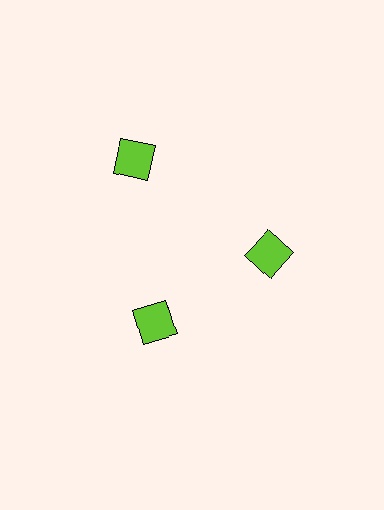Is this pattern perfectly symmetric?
No. The 3 lime squares are arranged in a ring, but one element near the 11 o'clock position is pushed outward from the center, breaking the 3-fold rotational symmetry.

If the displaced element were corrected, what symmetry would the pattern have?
It would have 3-fold rotational symmetry — the pattern would map onto itself every 120 degrees.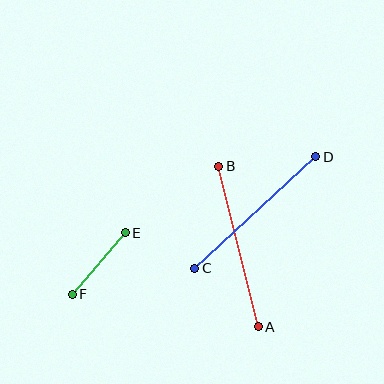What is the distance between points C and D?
The distance is approximately 164 pixels.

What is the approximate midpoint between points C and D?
The midpoint is at approximately (255, 213) pixels.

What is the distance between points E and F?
The distance is approximately 81 pixels.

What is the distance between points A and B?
The distance is approximately 165 pixels.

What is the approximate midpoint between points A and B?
The midpoint is at approximately (238, 246) pixels.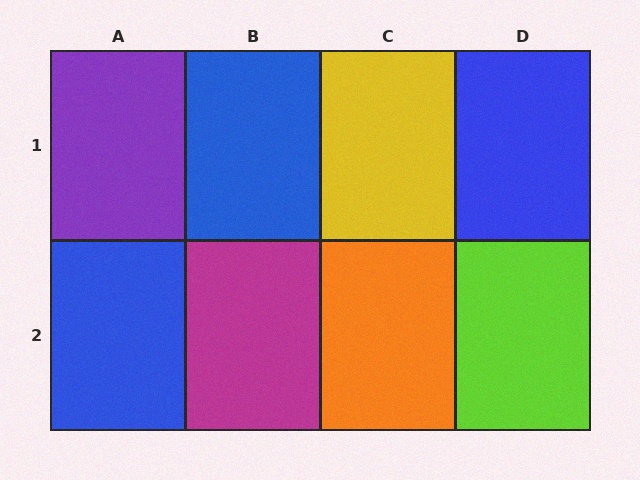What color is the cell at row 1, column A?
Purple.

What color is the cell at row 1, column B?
Blue.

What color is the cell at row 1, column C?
Yellow.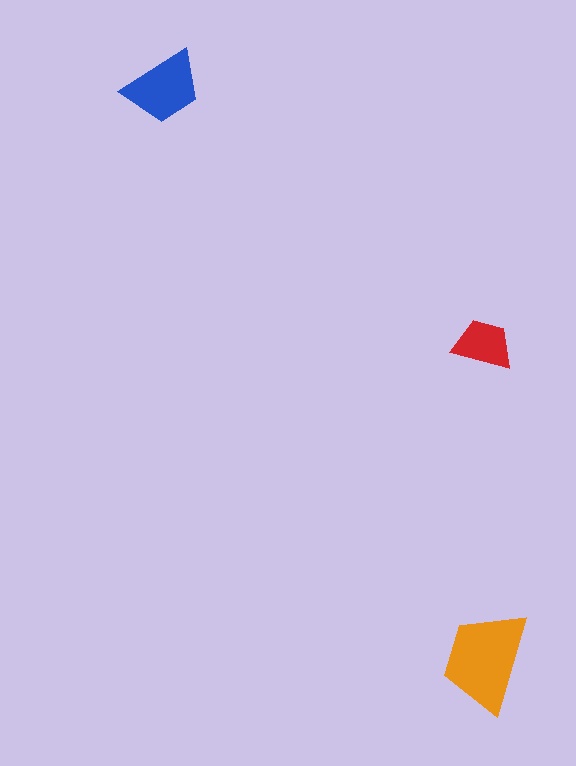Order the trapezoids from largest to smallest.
the orange one, the blue one, the red one.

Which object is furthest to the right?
The red trapezoid is rightmost.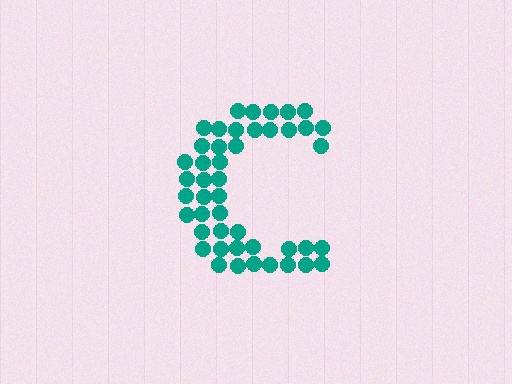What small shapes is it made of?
It is made of small circles.